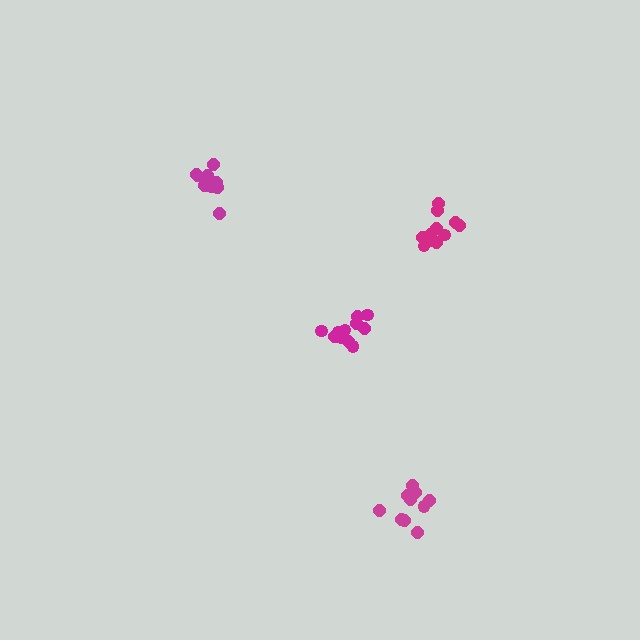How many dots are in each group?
Group 1: 11 dots, Group 2: 10 dots, Group 3: 11 dots, Group 4: 11 dots (43 total).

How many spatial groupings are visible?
There are 4 spatial groupings.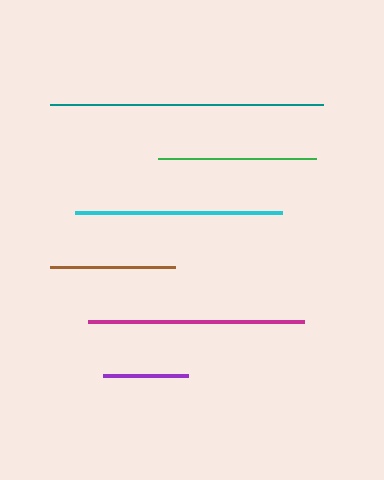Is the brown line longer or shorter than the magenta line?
The magenta line is longer than the brown line.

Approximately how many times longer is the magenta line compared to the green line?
The magenta line is approximately 1.4 times the length of the green line.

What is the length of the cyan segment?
The cyan segment is approximately 207 pixels long.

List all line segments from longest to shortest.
From longest to shortest: teal, magenta, cyan, green, brown, purple.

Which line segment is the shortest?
The purple line is the shortest at approximately 85 pixels.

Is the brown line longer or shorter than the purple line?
The brown line is longer than the purple line.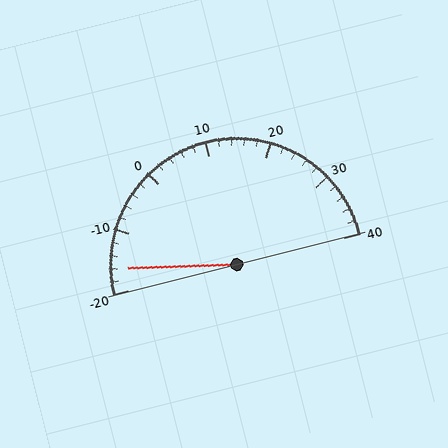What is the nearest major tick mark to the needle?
The nearest major tick mark is -20.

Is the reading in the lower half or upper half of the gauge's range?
The reading is in the lower half of the range (-20 to 40).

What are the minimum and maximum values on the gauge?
The gauge ranges from -20 to 40.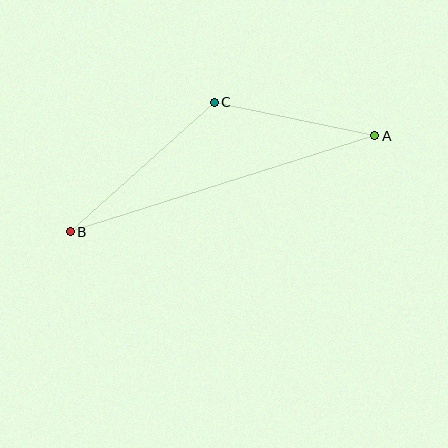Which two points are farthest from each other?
Points A and B are farthest from each other.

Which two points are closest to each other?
Points A and C are closest to each other.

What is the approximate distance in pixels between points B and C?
The distance between B and C is approximately 193 pixels.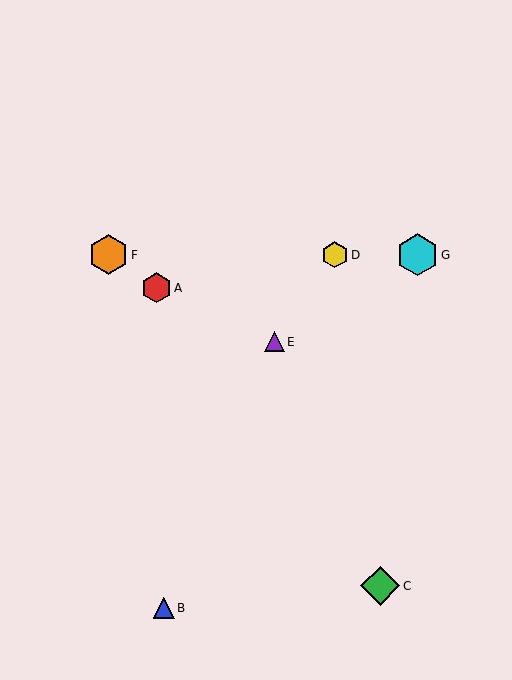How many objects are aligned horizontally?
3 objects (D, F, G) are aligned horizontally.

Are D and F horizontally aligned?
Yes, both are at y≈255.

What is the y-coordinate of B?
Object B is at y≈608.